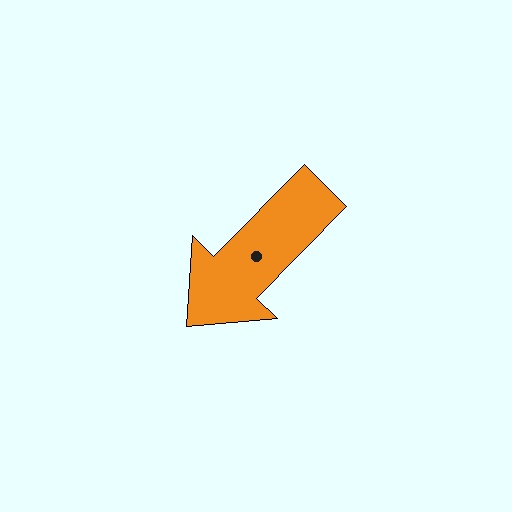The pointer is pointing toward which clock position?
Roughly 7 o'clock.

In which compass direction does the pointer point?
Southwest.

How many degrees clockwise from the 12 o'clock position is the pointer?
Approximately 224 degrees.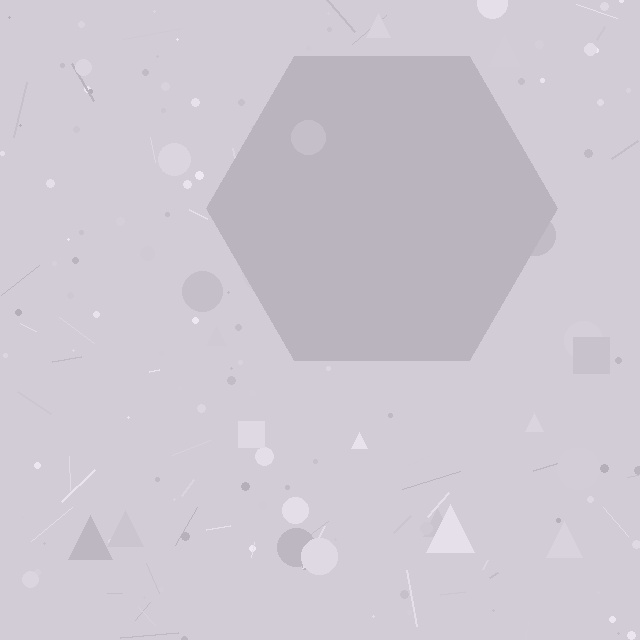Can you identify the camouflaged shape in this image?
The camouflaged shape is a hexagon.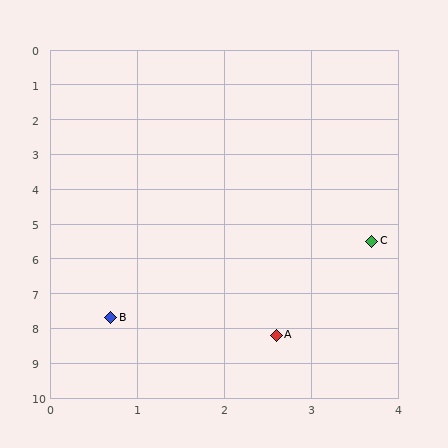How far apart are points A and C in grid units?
Points A and C are about 2.9 grid units apart.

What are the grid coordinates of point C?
Point C is at approximately (3.7, 5.5).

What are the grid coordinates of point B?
Point B is at approximately (0.7, 7.7).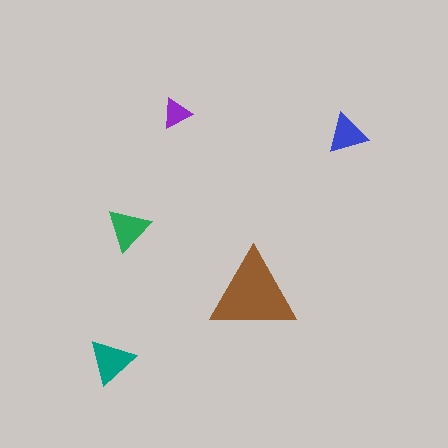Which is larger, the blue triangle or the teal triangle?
The teal one.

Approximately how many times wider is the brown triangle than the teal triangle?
About 2 times wider.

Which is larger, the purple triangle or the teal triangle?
The teal one.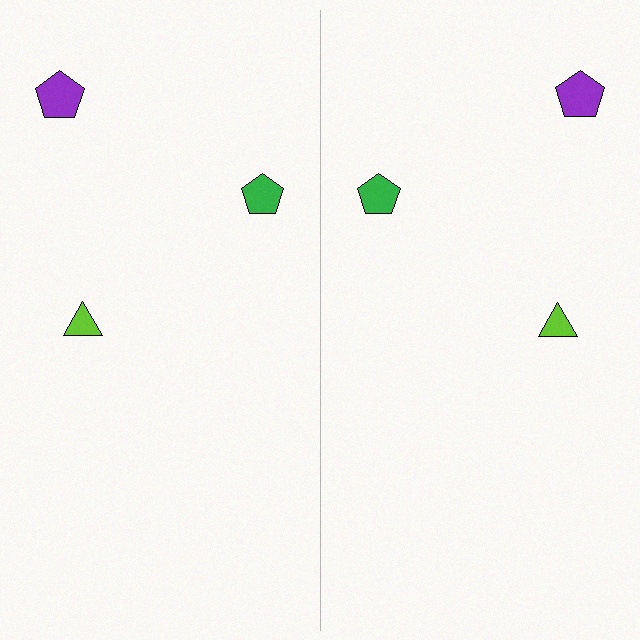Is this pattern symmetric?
Yes, this pattern has bilateral (reflection) symmetry.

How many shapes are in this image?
There are 6 shapes in this image.